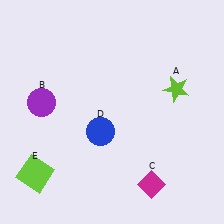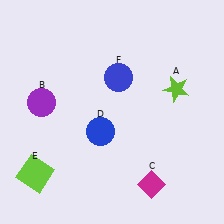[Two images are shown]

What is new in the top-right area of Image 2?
A blue circle (F) was added in the top-right area of Image 2.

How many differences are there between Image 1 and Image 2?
There is 1 difference between the two images.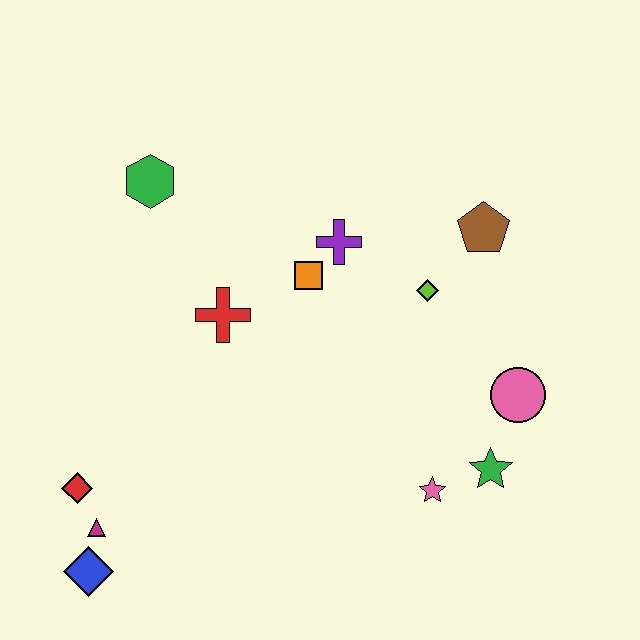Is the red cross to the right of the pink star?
No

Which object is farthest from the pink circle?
The blue diamond is farthest from the pink circle.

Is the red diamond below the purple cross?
Yes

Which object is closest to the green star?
The pink star is closest to the green star.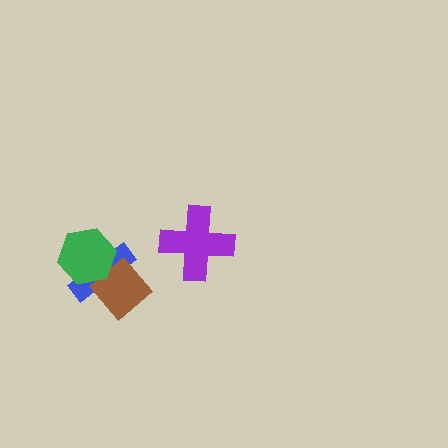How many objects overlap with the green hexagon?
2 objects overlap with the green hexagon.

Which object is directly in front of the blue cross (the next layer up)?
The brown diamond is directly in front of the blue cross.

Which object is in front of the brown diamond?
The green hexagon is in front of the brown diamond.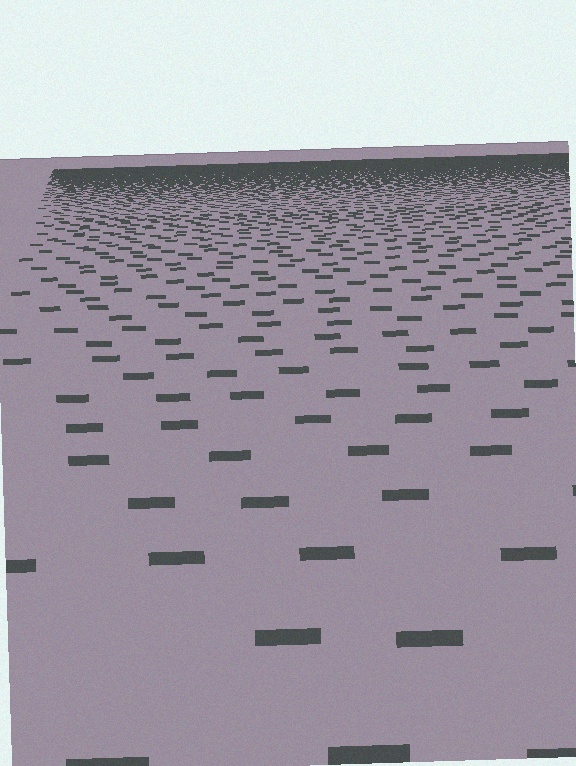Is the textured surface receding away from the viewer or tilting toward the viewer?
The surface is receding away from the viewer. Texture elements get smaller and denser toward the top.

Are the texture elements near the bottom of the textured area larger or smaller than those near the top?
Larger. Near the bottom, elements are closer to the viewer and appear at a bigger on-screen size.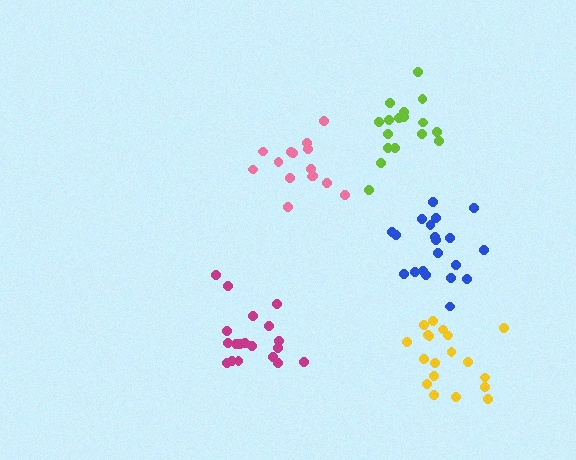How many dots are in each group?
Group 1: 20 dots, Group 2: 17 dots, Group 3: 19 dots, Group 4: 15 dots, Group 5: 19 dots (90 total).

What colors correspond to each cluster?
The clusters are colored: blue, lime, yellow, pink, magenta.